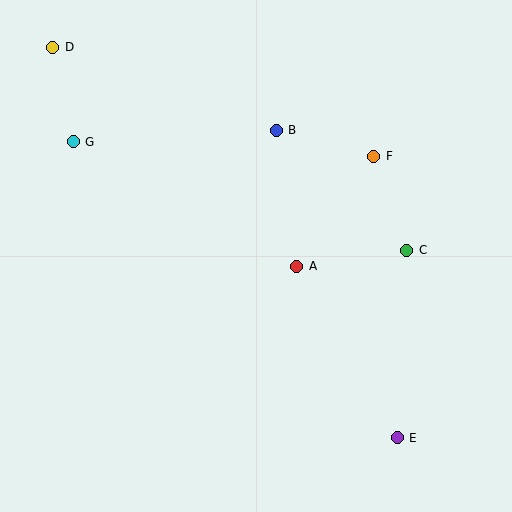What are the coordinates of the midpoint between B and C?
The midpoint between B and C is at (341, 190).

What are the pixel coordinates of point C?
Point C is at (407, 250).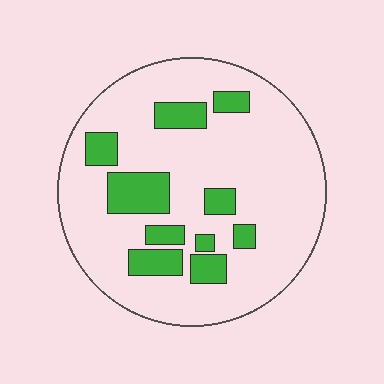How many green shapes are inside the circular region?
10.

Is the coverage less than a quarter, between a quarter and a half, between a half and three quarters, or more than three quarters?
Less than a quarter.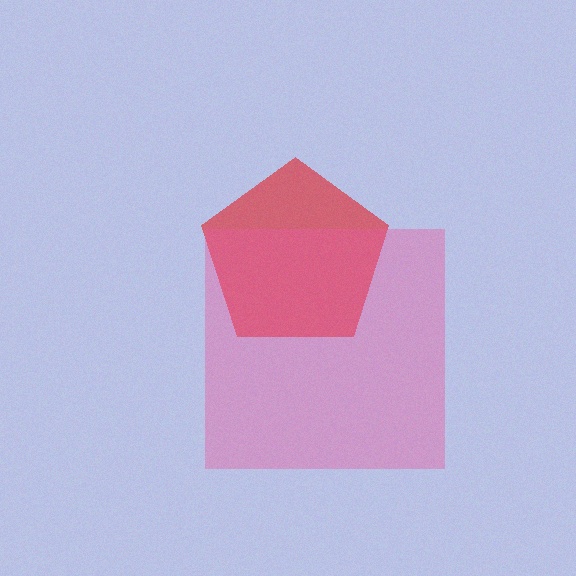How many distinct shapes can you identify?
There are 2 distinct shapes: a red pentagon, a pink square.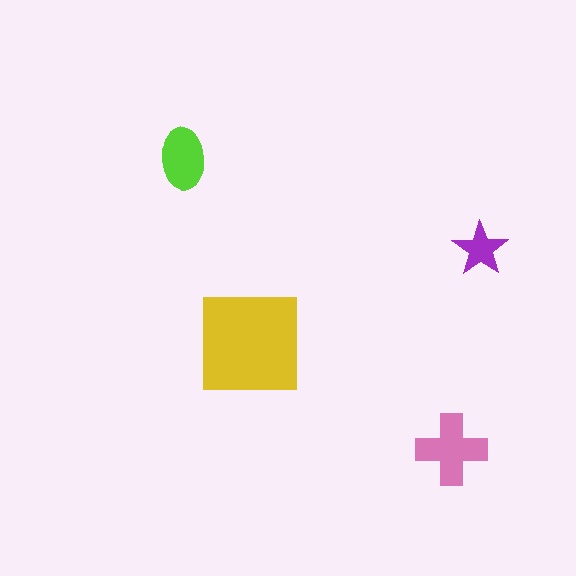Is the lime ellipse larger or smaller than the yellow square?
Smaller.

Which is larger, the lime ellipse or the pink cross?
The pink cross.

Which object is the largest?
The yellow square.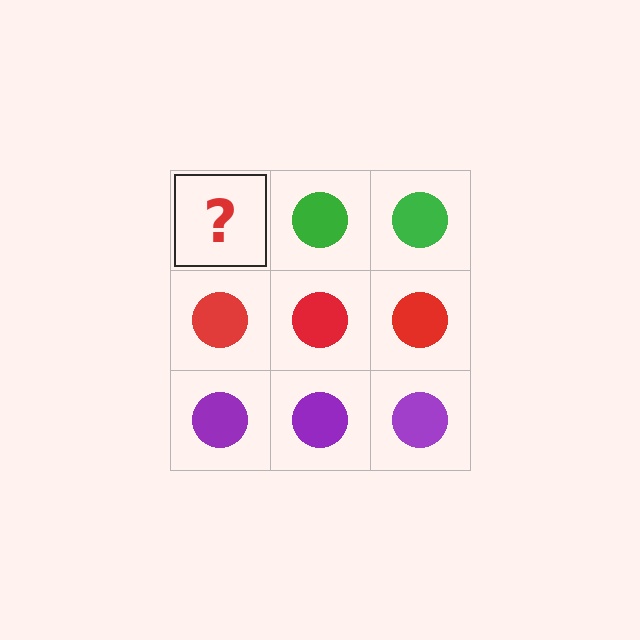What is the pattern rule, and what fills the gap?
The rule is that each row has a consistent color. The gap should be filled with a green circle.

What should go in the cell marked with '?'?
The missing cell should contain a green circle.